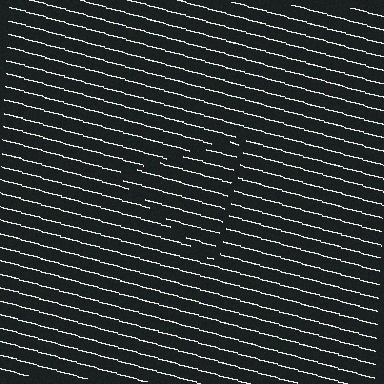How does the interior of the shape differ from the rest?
The interior of the shape contains the same grating, shifted by half a period — the contour is defined by the phase discontinuity where line-ends from the inner and outer gratings abut.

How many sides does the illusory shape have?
3 sides — the line-ends trace a triangle.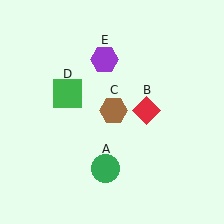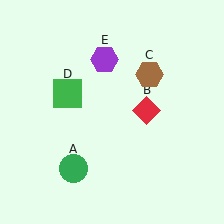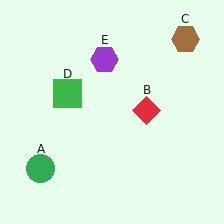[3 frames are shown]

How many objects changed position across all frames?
2 objects changed position: green circle (object A), brown hexagon (object C).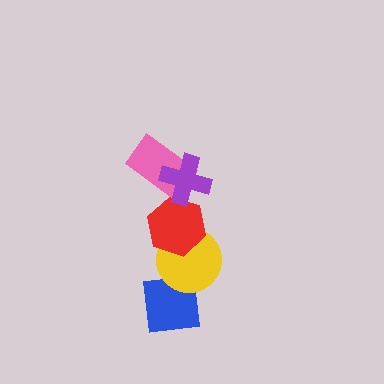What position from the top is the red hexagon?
The red hexagon is 3rd from the top.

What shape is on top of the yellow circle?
The red hexagon is on top of the yellow circle.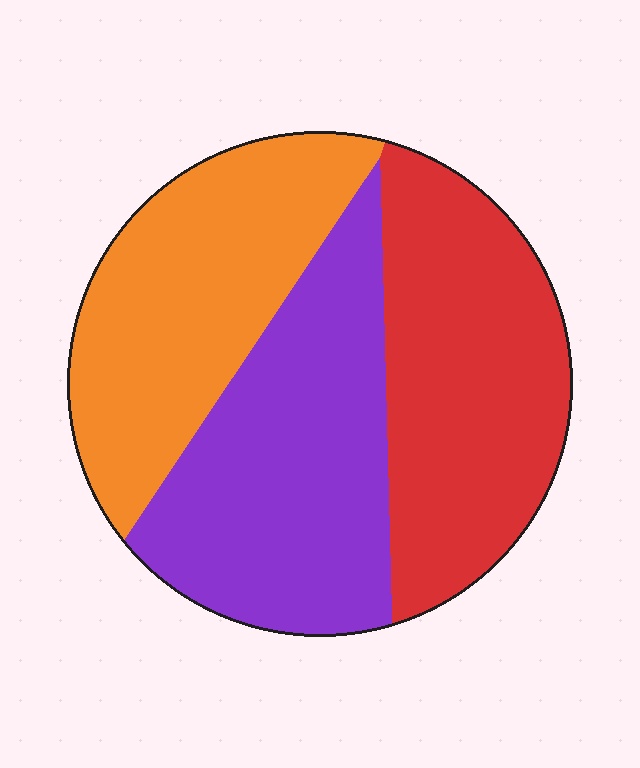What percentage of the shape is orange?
Orange covers about 30% of the shape.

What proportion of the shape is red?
Red takes up about one third (1/3) of the shape.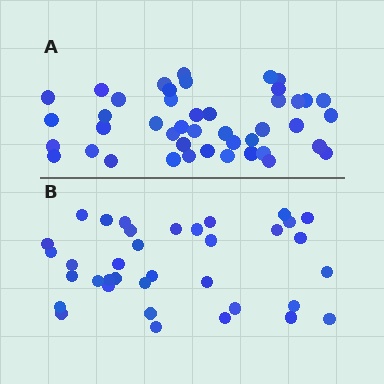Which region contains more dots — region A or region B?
Region A (the top region) has more dots.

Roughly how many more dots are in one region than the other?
Region A has roughly 8 or so more dots than region B.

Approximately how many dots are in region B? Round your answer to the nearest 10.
About 40 dots. (The exact count is 36, which rounds to 40.)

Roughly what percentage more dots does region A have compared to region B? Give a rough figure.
About 20% more.